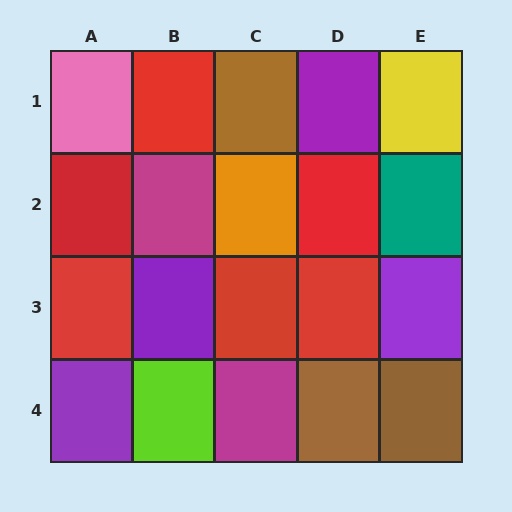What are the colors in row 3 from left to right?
Red, purple, red, red, purple.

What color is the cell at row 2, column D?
Red.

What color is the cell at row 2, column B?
Magenta.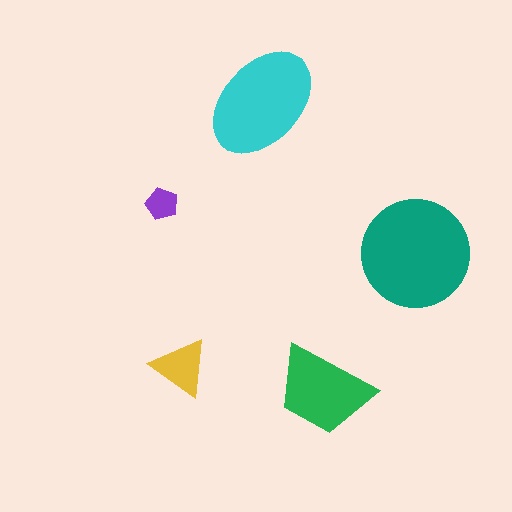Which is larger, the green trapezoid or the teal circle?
The teal circle.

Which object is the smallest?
The purple pentagon.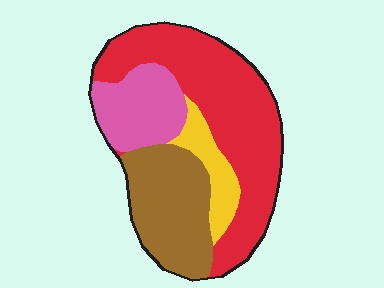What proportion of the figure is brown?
Brown covers 26% of the figure.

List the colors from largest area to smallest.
From largest to smallest: red, brown, pink, yellow.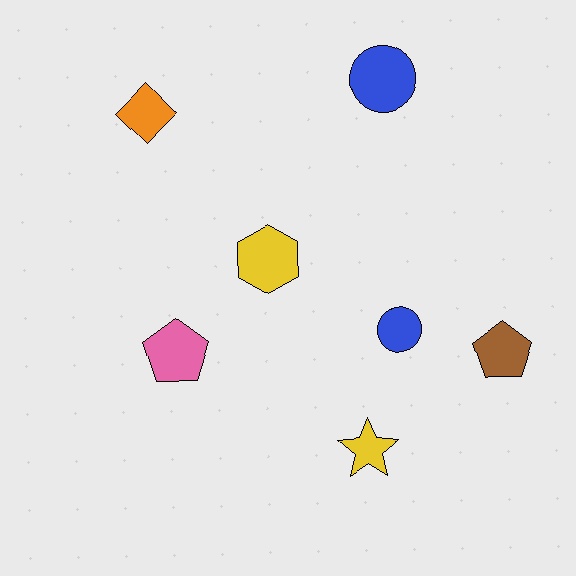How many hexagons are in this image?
There is 1 hexagon.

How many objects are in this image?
There are 7 objects.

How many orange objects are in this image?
There is 1 orange object.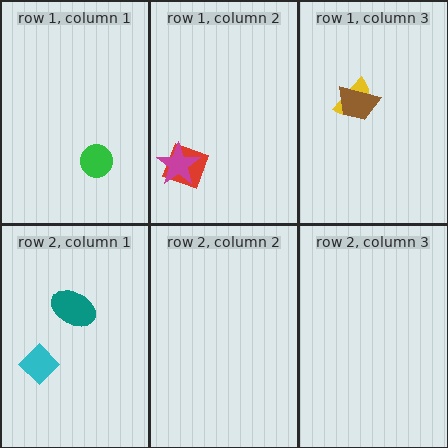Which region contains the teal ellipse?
The row 2, column 1 region.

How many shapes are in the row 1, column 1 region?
1.